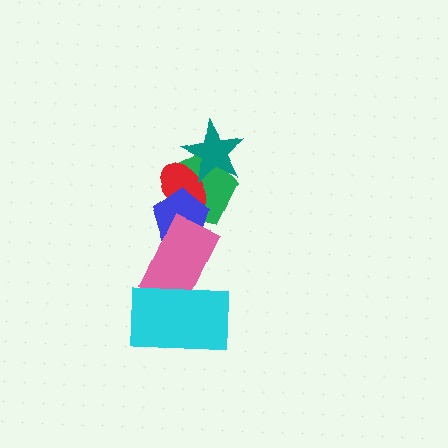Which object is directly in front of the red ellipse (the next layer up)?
The blue pentagon is directly in front of the red ellipse.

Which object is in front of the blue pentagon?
The pink rectangle is in front of the blue pentagon.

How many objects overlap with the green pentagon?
3 objects overlap with the green pentagon.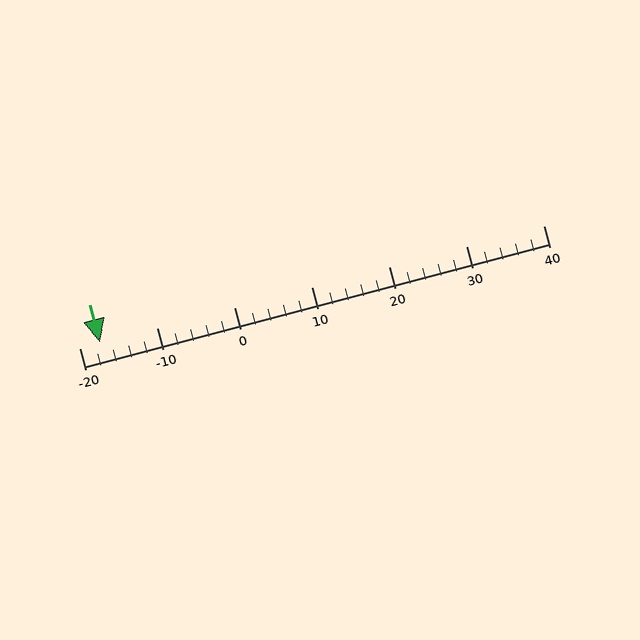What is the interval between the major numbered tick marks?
The major tick marks are spaced 10 units apart.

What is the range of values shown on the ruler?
The ruler shows values from -20 to 40.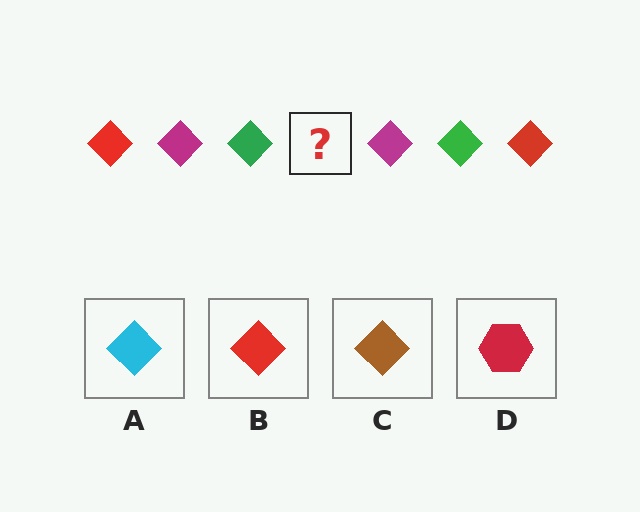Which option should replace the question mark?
Option B.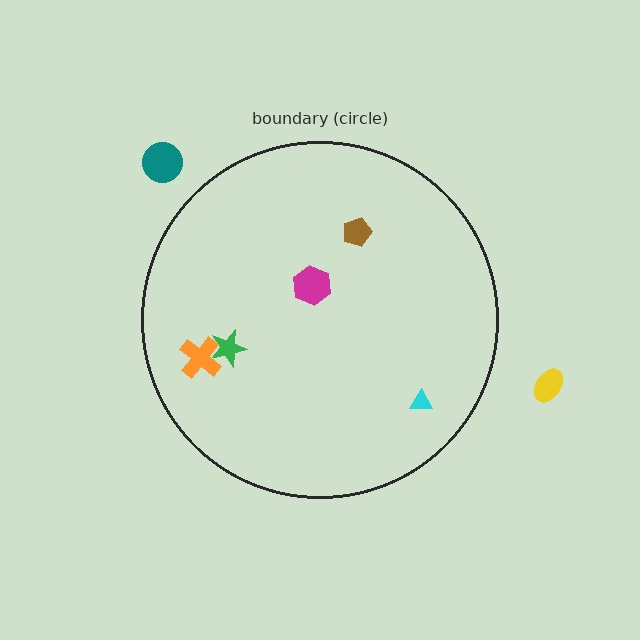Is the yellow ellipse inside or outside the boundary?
Outside.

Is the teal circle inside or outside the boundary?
Outside.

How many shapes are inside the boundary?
5 inside, 2 outside.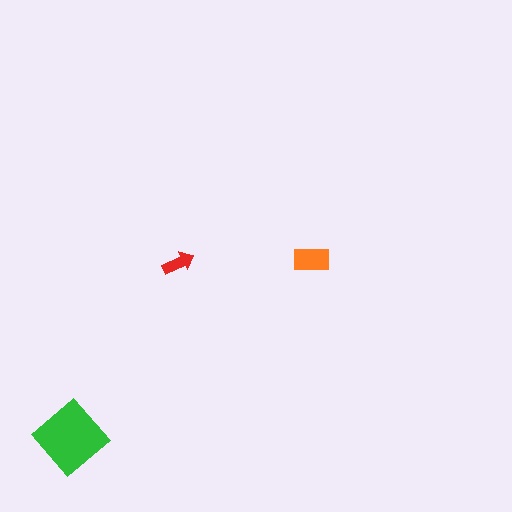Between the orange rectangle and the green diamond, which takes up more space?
The green diamond.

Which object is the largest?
The green diamond.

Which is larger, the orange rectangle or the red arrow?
The orange rectangle.